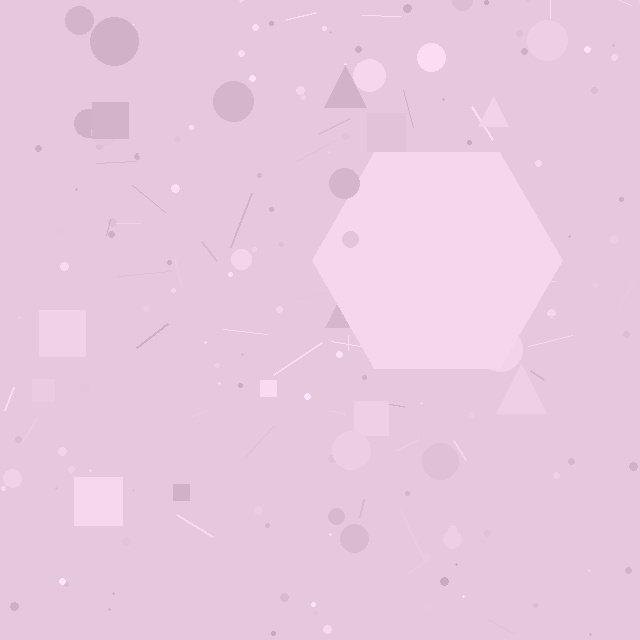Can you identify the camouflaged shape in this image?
The camouflaged shape is a hexagon.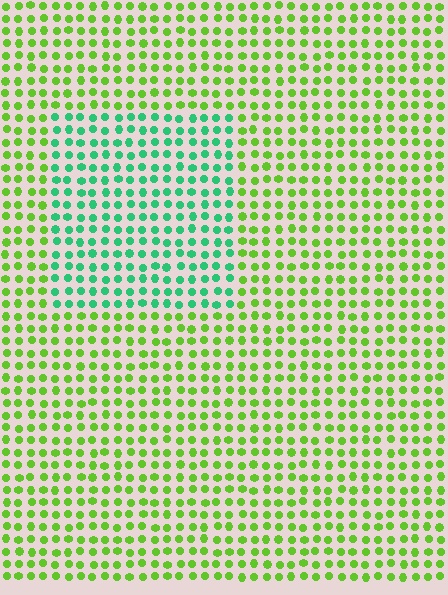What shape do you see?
I see a rectangle.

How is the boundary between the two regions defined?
The boundary is defined purely by a slight shift in hue (about 50 degrees). Spacing, size, and orientation are identical on both sides.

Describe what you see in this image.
The image is filled with small lime elements in a uniform arrangement. A rectangle-shaped region is visible where the elements are tinted to a slightly different hue, forming a subtle color boundary.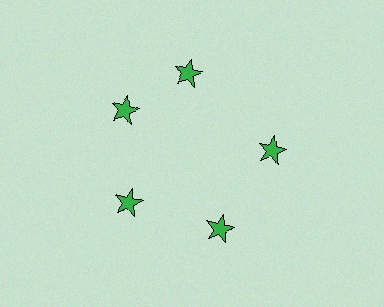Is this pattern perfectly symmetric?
No. The 5 green stars are arranged in a ring, but one element near the 1 o'clock position is rotated out of alignment along the ring, breaking the 5-fold rotational symmetry.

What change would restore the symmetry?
The symmetry would be restored by rotating it back into even spacing with its neighbors so that all 5 stars sit at equal angles and equal distance from the center.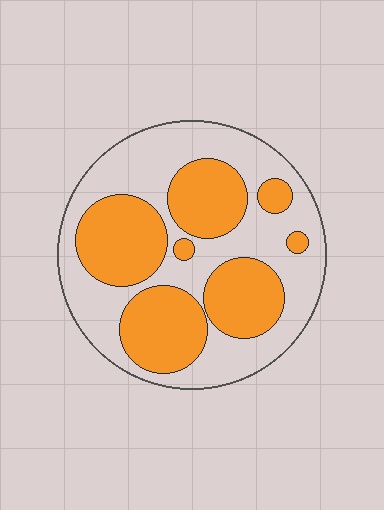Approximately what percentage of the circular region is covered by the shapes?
Approximately 45%.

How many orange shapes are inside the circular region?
7.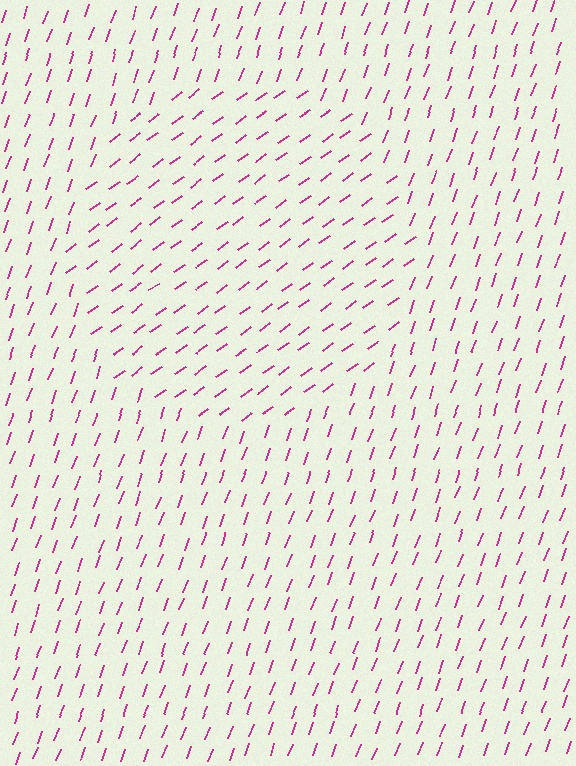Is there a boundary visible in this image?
Yes, there is a texture boundary formed by a change in line orientation.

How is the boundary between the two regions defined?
The boundary is defined purely by a change in line orientation (approximately 35 degrees difference). All lines are the same color and thickness.